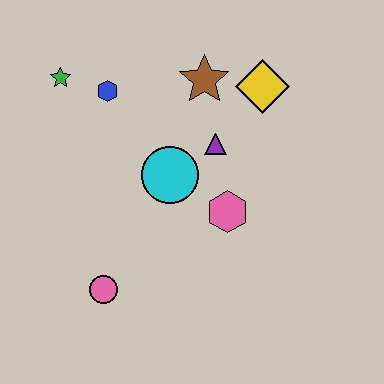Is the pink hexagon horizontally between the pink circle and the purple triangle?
No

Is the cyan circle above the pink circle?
Yes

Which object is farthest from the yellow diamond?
The pink circle is farthest from the yellow diamond.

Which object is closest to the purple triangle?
The cyan circle is closest to the purple triangle.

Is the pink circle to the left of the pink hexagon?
Yes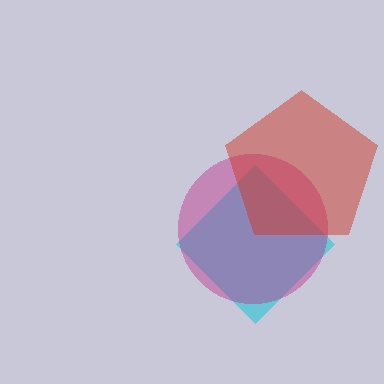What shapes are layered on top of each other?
The layered shapes are: a cyan diamond, a magenta circle, a red pentagon.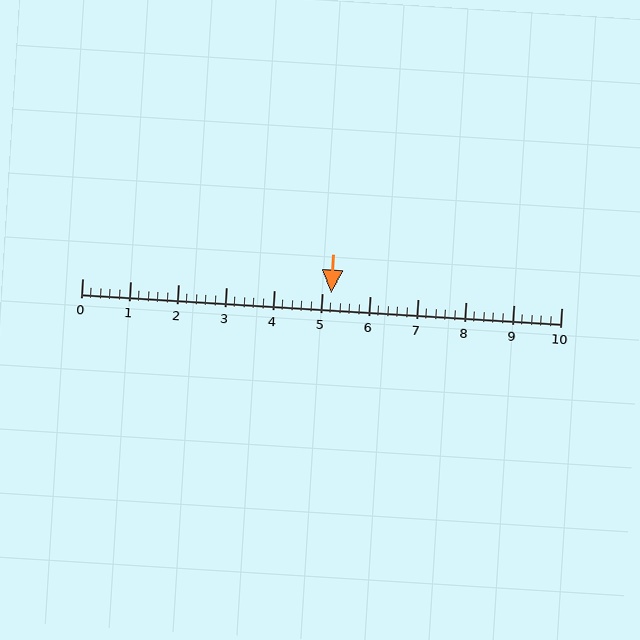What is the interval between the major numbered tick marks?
The major tick marks are spaced 1 units apart.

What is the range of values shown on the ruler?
The ruler shows values from 0 to 10.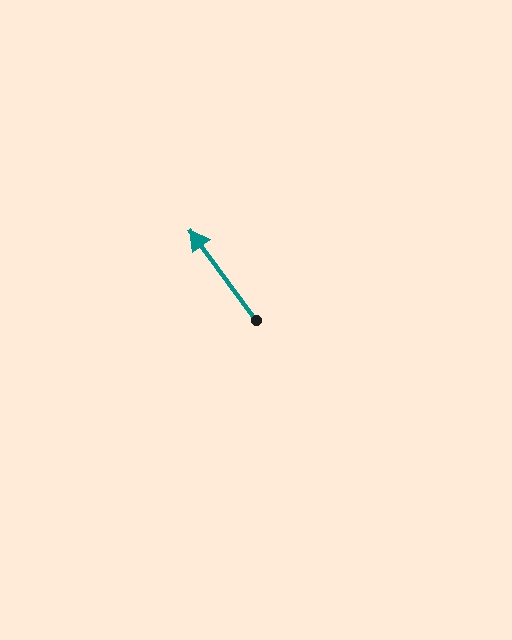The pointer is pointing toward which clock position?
Roughly 11 o'clock.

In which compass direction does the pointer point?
Northwest.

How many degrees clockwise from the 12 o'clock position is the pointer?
Approximately 324 degrees.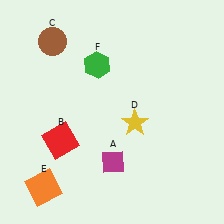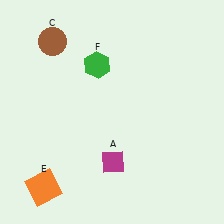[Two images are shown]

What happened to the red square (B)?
The red square (B) was removed in Image 2. It was in the bottom-left area of Image 1.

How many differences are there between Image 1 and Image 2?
There are 2 differences between the two images.